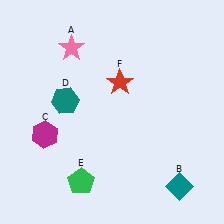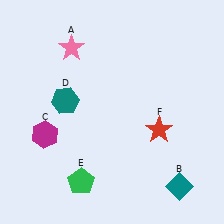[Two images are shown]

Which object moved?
The red star (F) moved down.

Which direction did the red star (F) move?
The red star (F) moved down.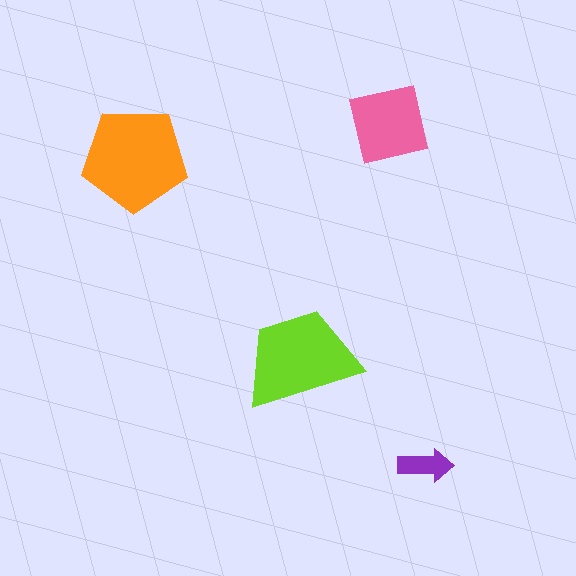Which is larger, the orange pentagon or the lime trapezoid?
The orange pentagon.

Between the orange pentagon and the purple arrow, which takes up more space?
The orange pentagon.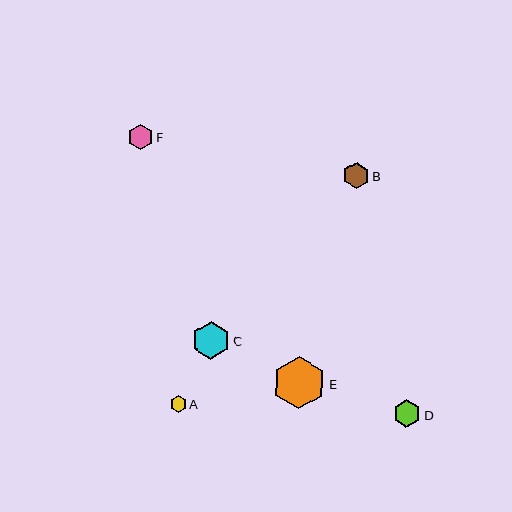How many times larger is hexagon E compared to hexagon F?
Hexagon E is approximately 2.1 times the size of hexagon F.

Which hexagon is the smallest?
Hexagon A is the smallest with a size of approximately 16 pixels.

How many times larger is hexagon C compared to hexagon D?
Hexagon C is approximately 1.4 times the size of hexagon D.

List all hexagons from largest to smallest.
From largest to smallest: E, C, D, B, F, A.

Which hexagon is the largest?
Hexagon E is the largest with a size of approximately 52 pixels.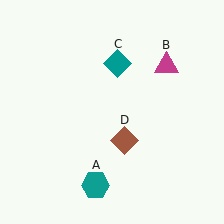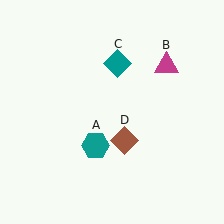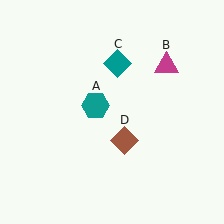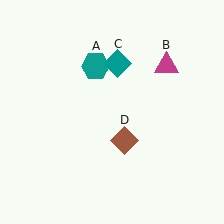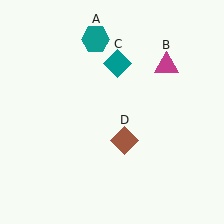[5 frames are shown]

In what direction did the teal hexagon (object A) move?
The teal hexagon (object A) moved up.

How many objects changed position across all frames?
1 object changed position: teal hexagon (object A).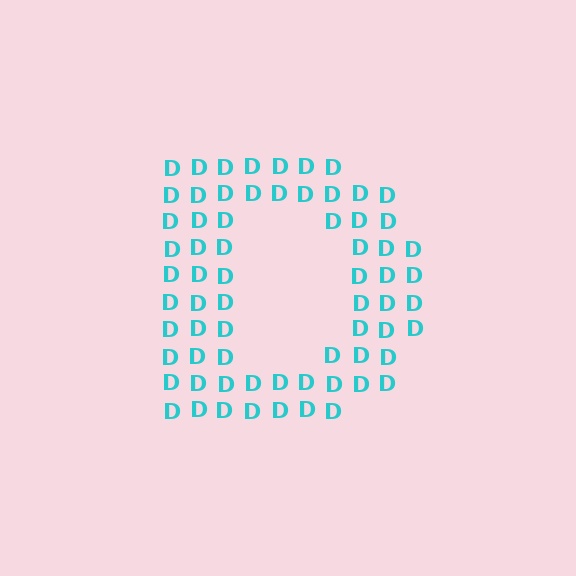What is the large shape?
The large shape is the letter D.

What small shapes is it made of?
It is made of small letter D's.